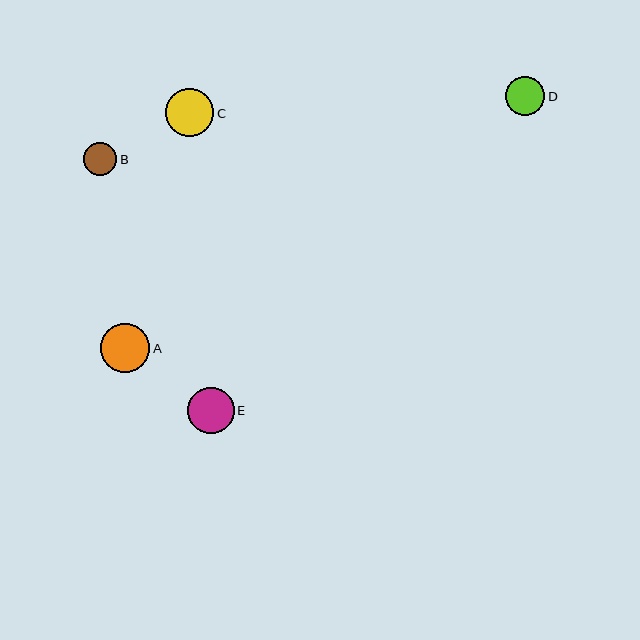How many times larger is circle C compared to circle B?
Circle C is approximately 1.4 times the size of circle B.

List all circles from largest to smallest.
From largest to smallest: A, C, E, D, B.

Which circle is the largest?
Circle A is the largest with a size of approximately 49 pixels.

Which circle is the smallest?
Circle B is the smallest with a size of approximately 33 pixels.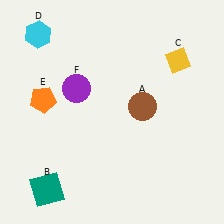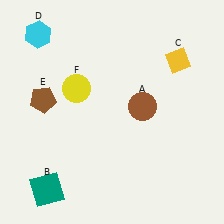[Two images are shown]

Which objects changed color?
E changed from orange to brown. F changed from purple to yellow.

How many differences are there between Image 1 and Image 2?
There are 2 differences between the two images.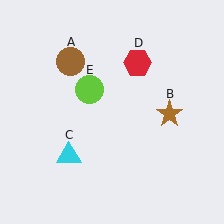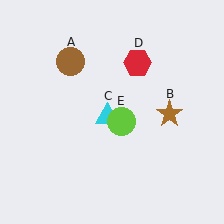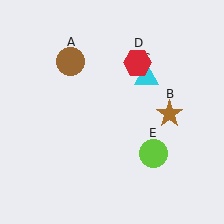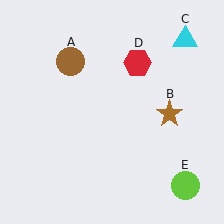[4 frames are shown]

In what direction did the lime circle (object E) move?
The lime circle (object E) moved down and to the right.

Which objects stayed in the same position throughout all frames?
Brown circle (object A) and brown star (object B) and red hexagon (object D) remained stationary.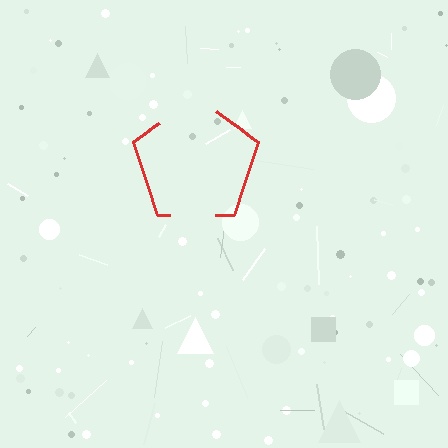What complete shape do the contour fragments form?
The contour fragments form a pentagon.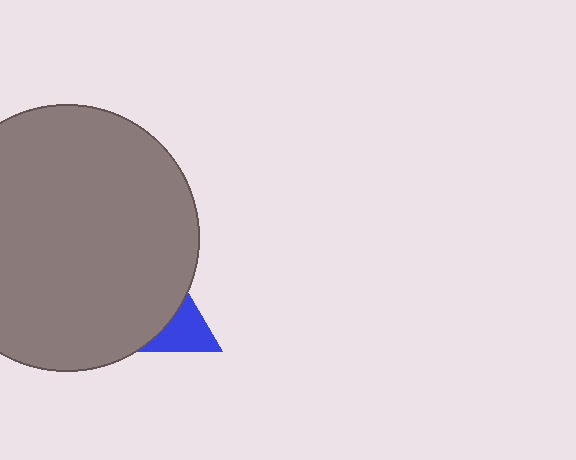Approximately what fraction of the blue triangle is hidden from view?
Roughly 70% of the blue triangle is hidden behind the gray circle.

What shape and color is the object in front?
The object in front is a gray circle.